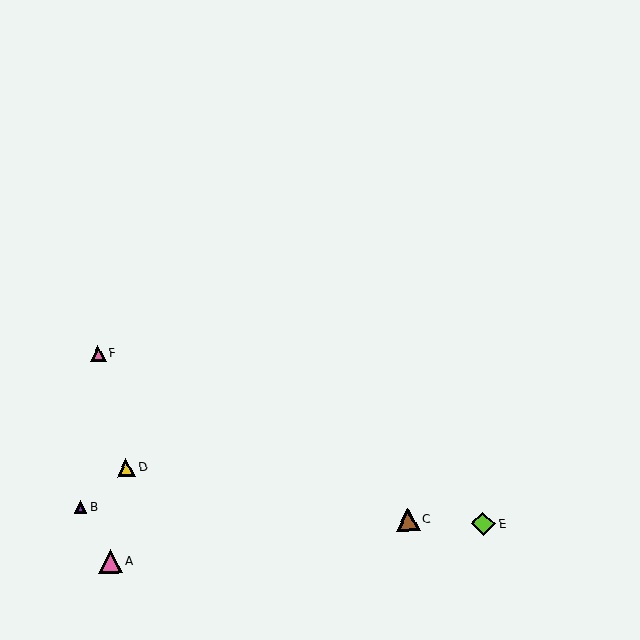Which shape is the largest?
The pink triangle (labeled A) is the largest.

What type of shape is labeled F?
Shape F is a pink triangle.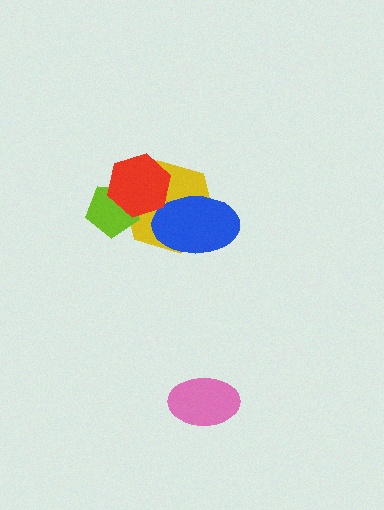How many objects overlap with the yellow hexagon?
3 objects overlap with the yellow hexagon.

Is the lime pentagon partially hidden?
Yes, it is partially covered by another shape.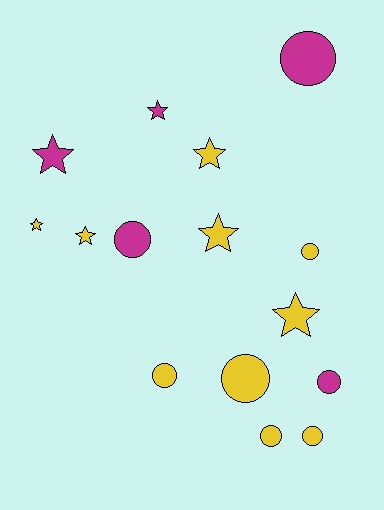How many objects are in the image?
There are 15 objects.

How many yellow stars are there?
There are 5 yellow stars.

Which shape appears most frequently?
Circle, with 8 objects.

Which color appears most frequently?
Yellow, with 10 objects.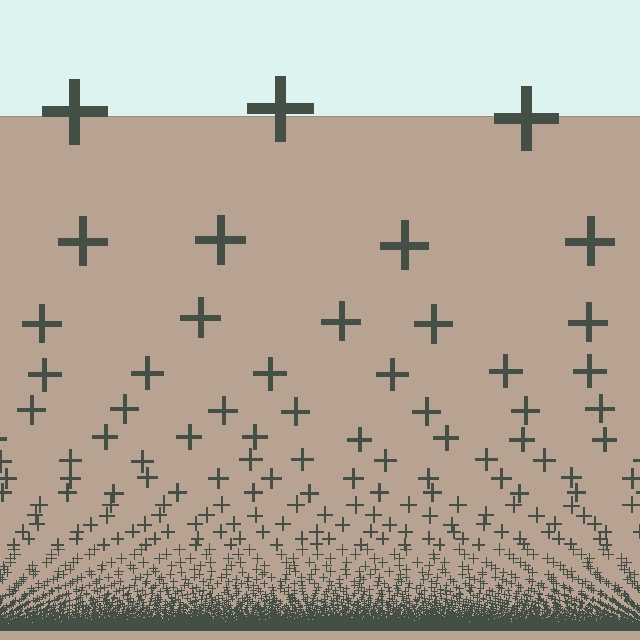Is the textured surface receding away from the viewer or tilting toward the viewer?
The surface appears to tilt toward the viewer. Texture elements get larger and sparser toward the top.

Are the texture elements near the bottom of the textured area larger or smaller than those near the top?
Smaller. The gradient is inverted — elements near the bottom are smaller and denser.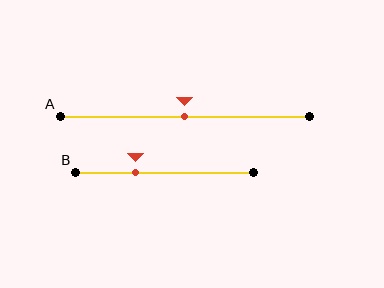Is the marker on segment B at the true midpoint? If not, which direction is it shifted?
No, the marker on segment B is shifted to the left by about 16% of the segment length.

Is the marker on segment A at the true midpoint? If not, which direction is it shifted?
Yes, the marker on segment A is at the true midpoint.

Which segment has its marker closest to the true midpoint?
Segment A has its marker closest to the true midpoint.